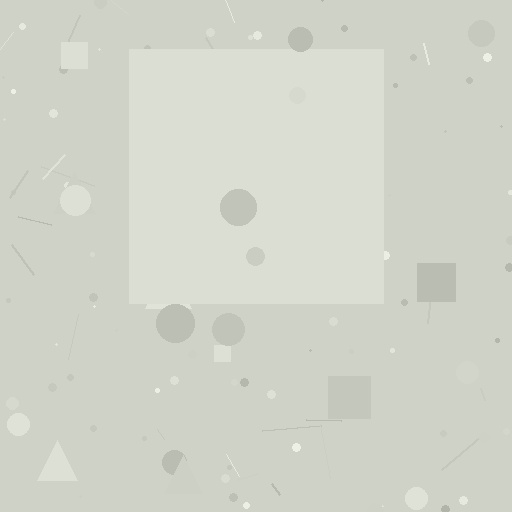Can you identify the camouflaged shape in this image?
The camouflaged shape is a square.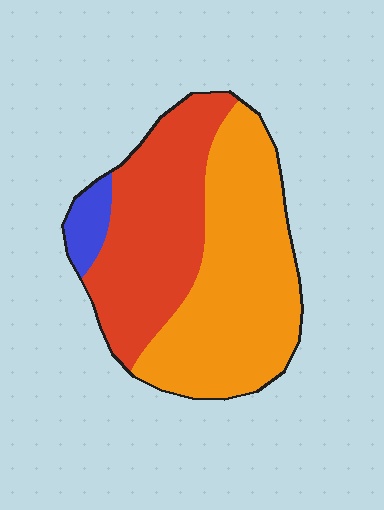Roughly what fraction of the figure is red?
Red covers about 40% of the figure.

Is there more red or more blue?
Red.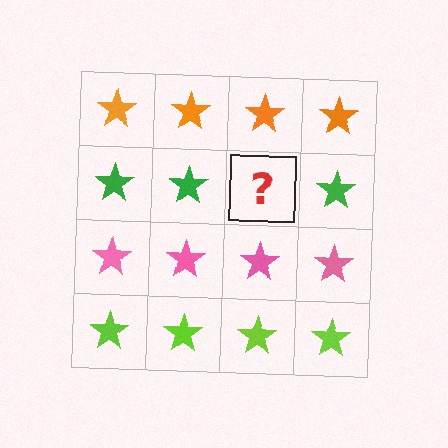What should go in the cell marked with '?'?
The missing cell should contain a green star.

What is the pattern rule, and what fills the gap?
The rule is that each row has a consistent color. The gap should be filled with a green star.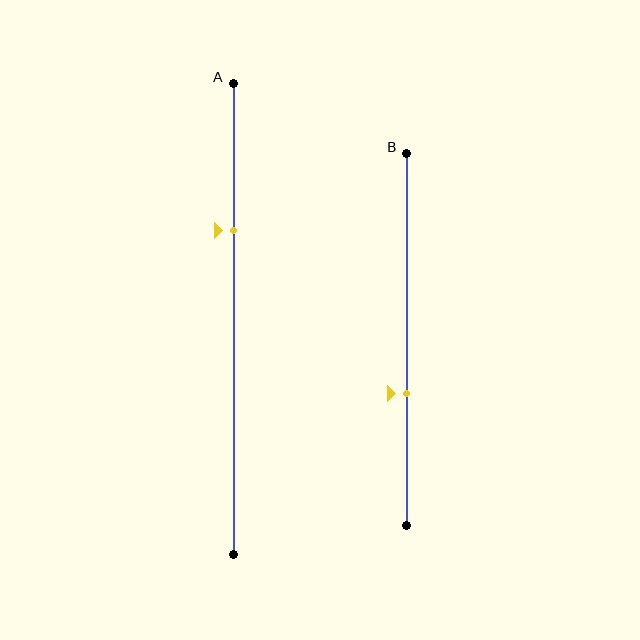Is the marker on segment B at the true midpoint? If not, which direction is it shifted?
No, the marker on segment B is shifted downward by about 14% of the segment length.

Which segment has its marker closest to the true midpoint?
Segment B has its marker closest to the true midpoint.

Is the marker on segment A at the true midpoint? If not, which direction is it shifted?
No, the marker on segment A is shifted upward by about 19% of the segment length.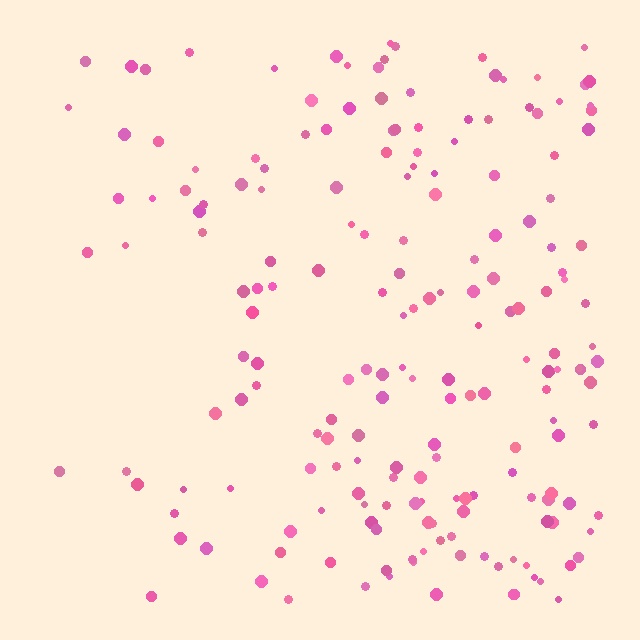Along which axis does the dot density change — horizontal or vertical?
Horizontal.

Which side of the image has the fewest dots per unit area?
The left.